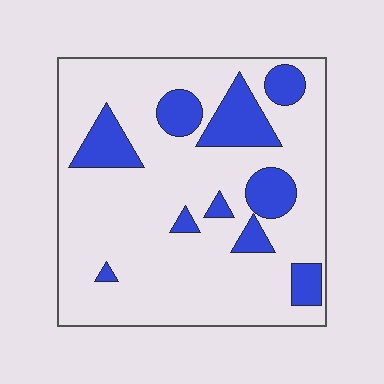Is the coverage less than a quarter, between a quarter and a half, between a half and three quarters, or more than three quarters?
Less than a quarter.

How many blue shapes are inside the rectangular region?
10.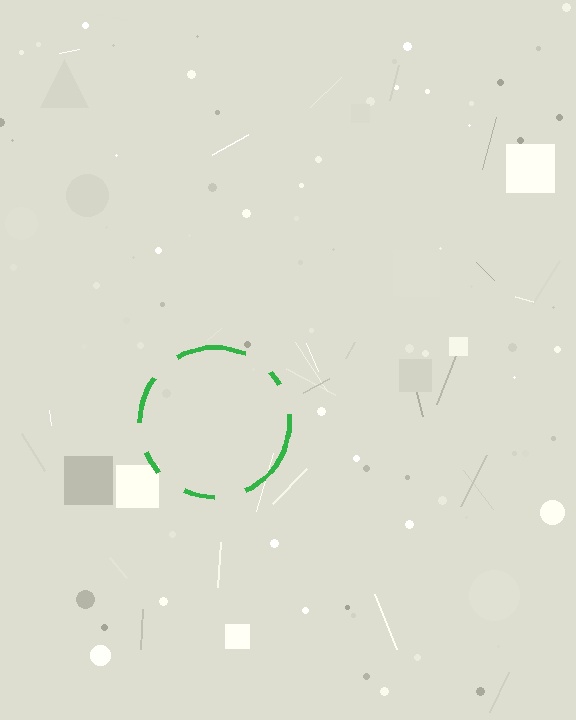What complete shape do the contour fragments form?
The contour fragments form a circle.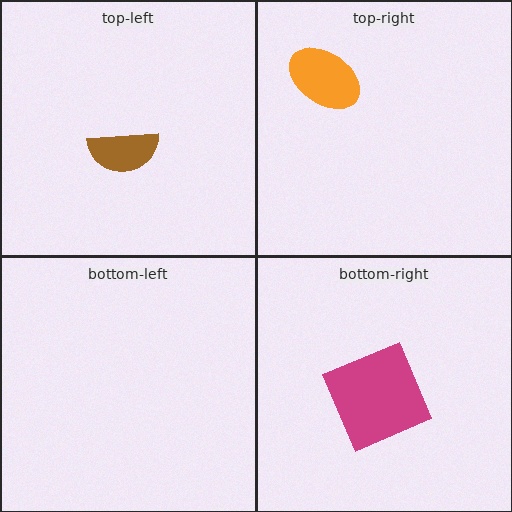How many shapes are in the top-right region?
1.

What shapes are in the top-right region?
The orange ellipse.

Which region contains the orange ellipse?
The top-right region.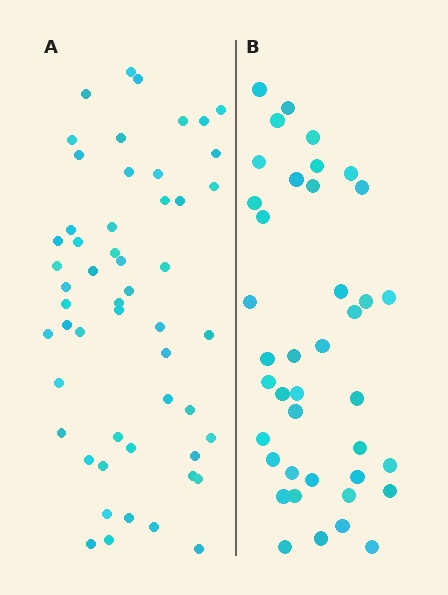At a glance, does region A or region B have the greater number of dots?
Region A (the left region) has more dots.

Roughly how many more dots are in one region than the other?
Region A has approximately 15 more dots than region B.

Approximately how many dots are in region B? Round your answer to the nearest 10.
About 40 dots.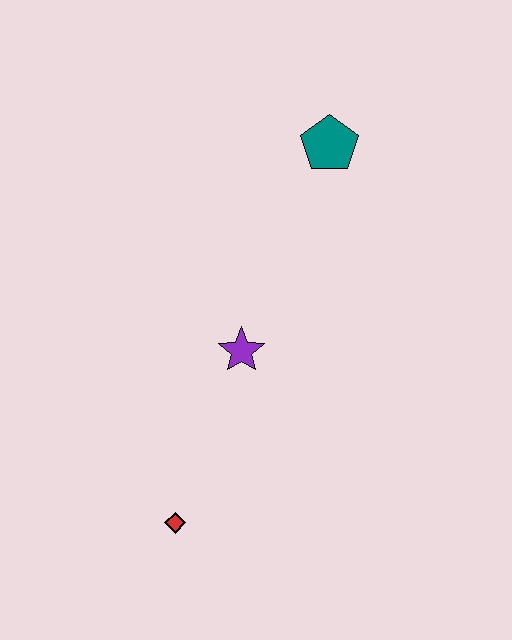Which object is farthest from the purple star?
The teal pentagon is farthest from the purple star.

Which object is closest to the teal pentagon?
The purple star is closest to the teal pentagon.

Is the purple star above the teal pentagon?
No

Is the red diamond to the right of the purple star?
No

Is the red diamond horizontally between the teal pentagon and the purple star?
No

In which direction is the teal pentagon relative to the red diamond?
The teal pentagon is above the red diamond.